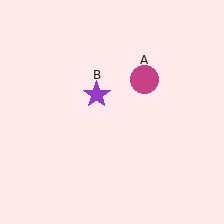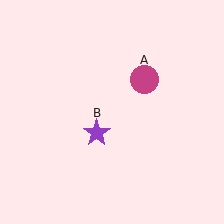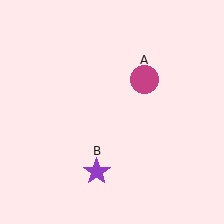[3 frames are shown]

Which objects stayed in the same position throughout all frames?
Magenta circle (object A) remained stationary.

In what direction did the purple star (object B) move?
The purple star (object B) moved down.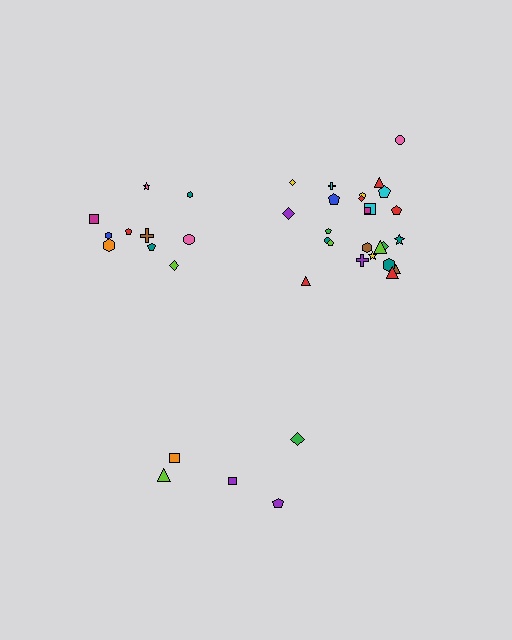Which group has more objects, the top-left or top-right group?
The top-right group.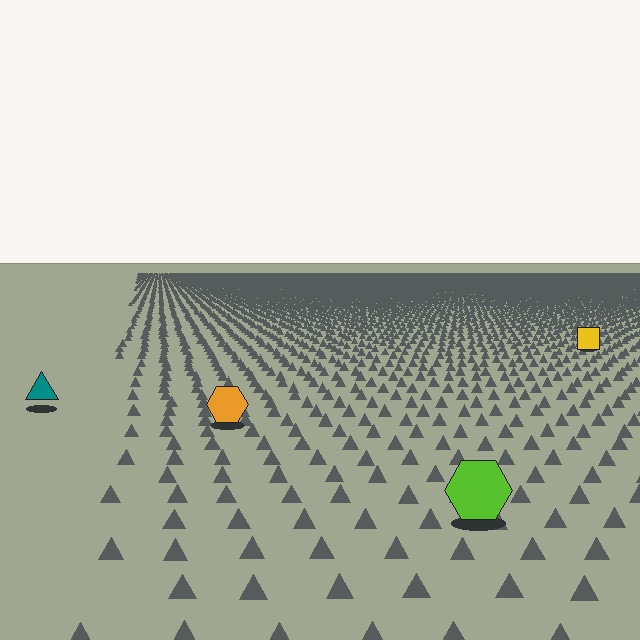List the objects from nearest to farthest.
From nearest to farthest: the lime hexagon, the orange hexagon, the teal triangle, the yellow square.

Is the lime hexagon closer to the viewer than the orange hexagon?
Yes. The lime hexagon is closer — you can tell from the texture gradient: the ground texture is coarser near it.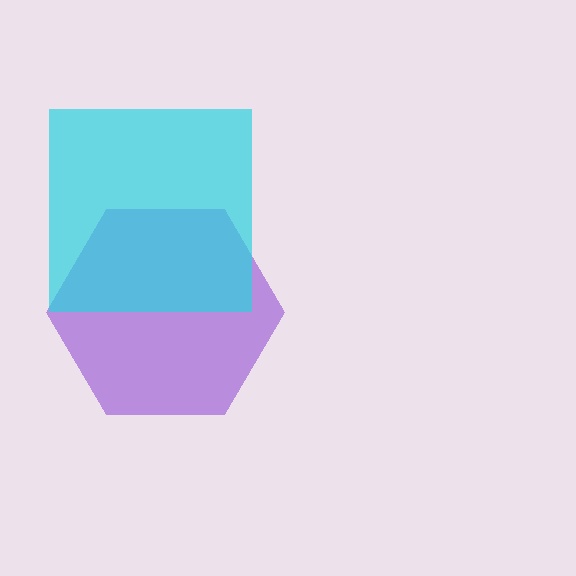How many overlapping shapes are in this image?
There are 2 overlapping shapes in the image.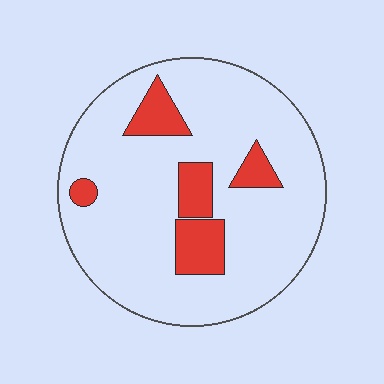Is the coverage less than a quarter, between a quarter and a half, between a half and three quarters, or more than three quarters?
Less than a quarter.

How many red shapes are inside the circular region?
5.